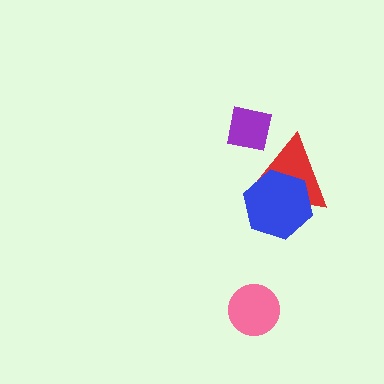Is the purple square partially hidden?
Yes, it is partially covered by another shape.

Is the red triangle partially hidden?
Yes, it is partially covered by another shape.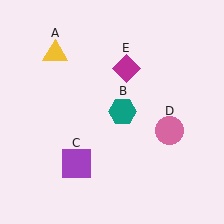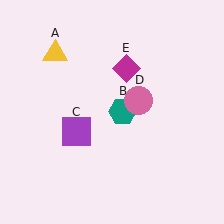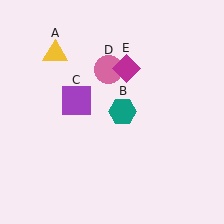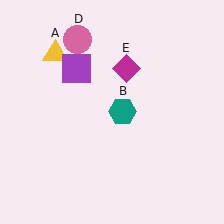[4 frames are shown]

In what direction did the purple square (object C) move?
The purple square (object C) moved up.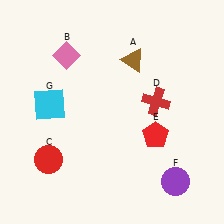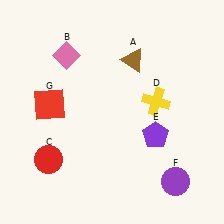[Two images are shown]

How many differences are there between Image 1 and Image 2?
There are 3 differences between the two images.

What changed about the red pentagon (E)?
In Image 1, E is red. In Image 2, it changed to purple.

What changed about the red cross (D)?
In Image 1, D is red. In Image 2, it changed to yellow.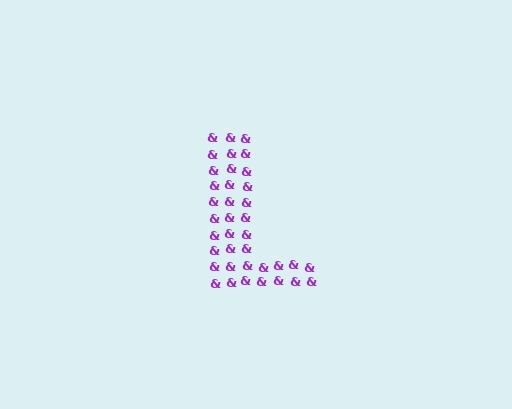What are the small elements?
The small elements are ampersands.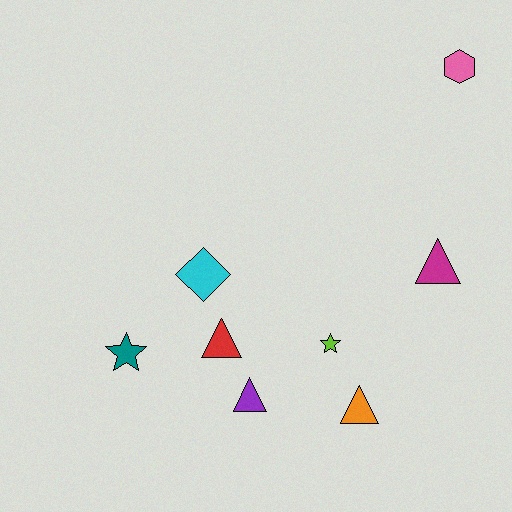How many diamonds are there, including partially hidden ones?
There is 1 diamond.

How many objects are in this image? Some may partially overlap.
There are 8 objects.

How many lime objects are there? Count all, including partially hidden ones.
There is 1 lime object.